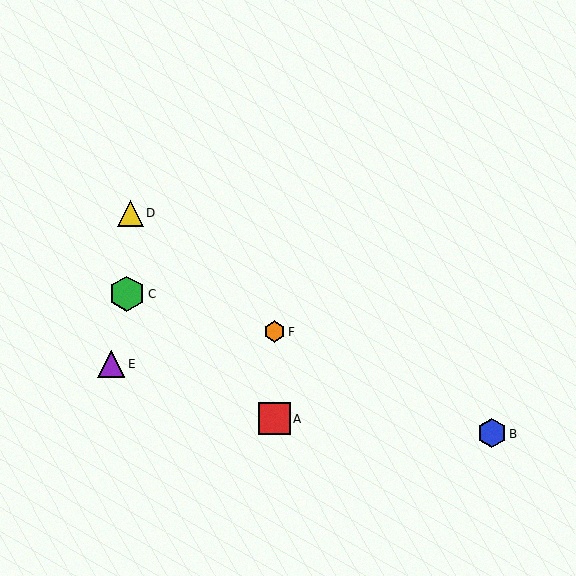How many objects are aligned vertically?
2 objects (A, F) are aligned vertically.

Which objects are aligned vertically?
Objects A, F are aligned vertically.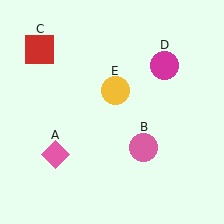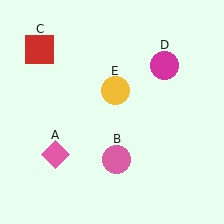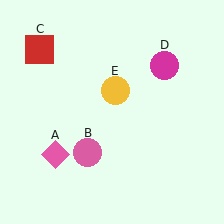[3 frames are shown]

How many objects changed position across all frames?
1 object changed position: pink circle (object B).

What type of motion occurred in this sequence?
The pink circle (object B) rotated clockwise around the center of the scene.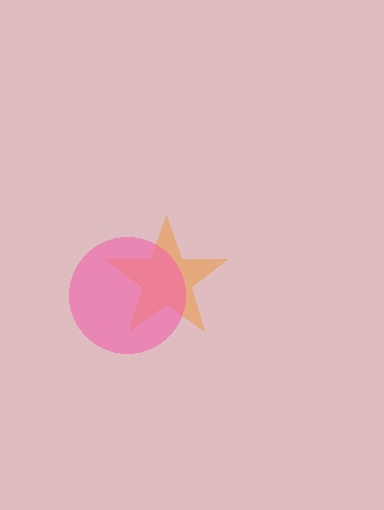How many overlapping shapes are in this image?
There are 2 overlapping shapes in the image.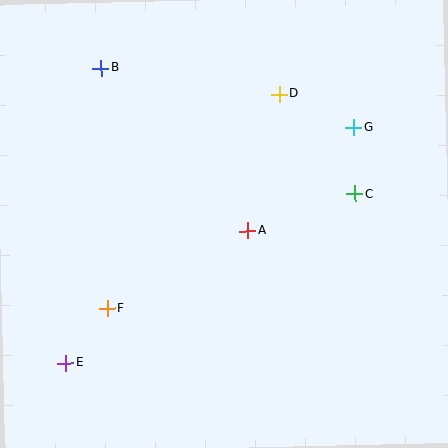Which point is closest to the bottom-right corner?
Point C is closest to the bottom-right corner.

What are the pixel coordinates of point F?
Point F is at (107, 308).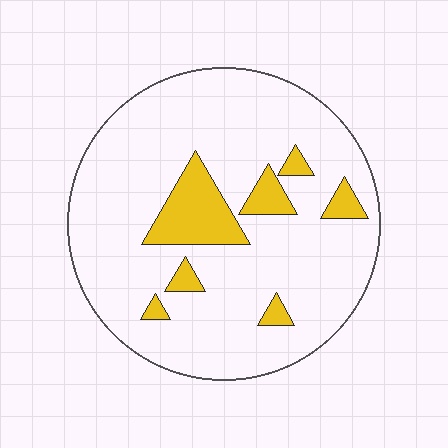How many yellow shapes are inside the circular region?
7.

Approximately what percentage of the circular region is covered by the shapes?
Approximately 15%.